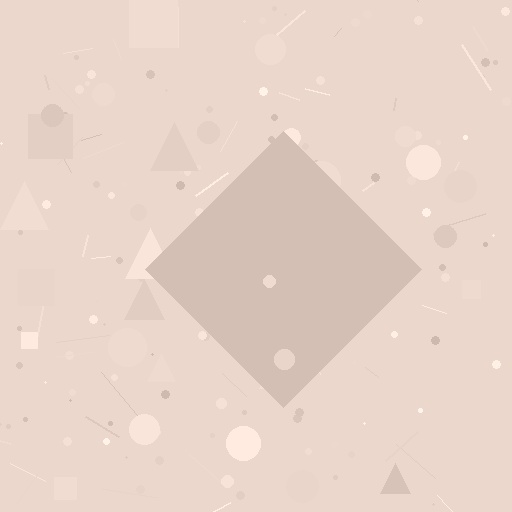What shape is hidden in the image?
A diamond is hidden in the image.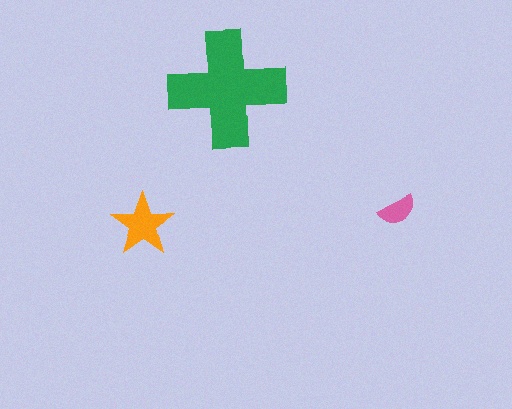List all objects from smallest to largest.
The pink semicircle, the orange star, the green cross.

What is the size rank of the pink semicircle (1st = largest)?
3rd.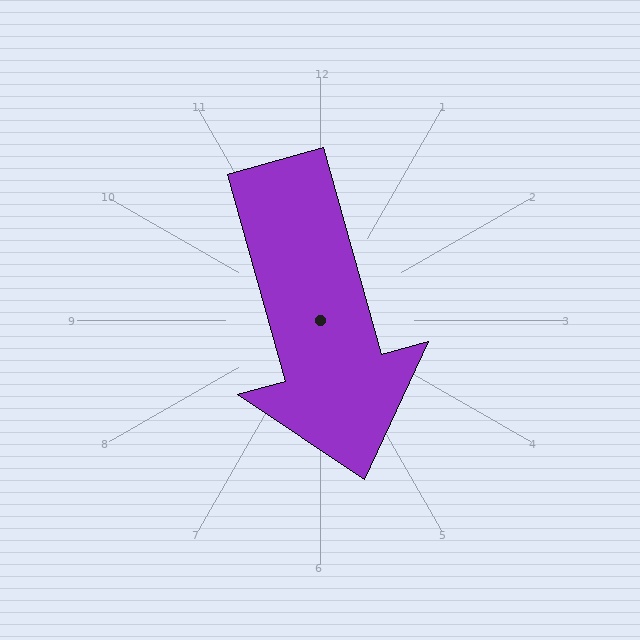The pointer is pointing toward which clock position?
Roughly 5 o'clock.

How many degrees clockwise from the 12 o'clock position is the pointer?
Approximately 164 degrees.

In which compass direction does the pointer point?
South.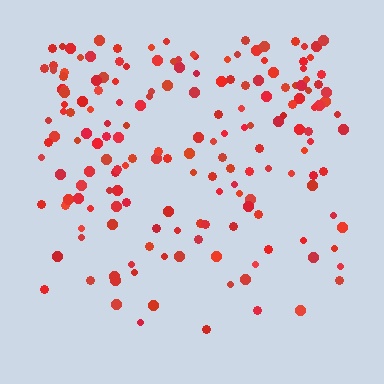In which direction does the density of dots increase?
From bottom to top, with the top side densest.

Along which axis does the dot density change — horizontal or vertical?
Vertical.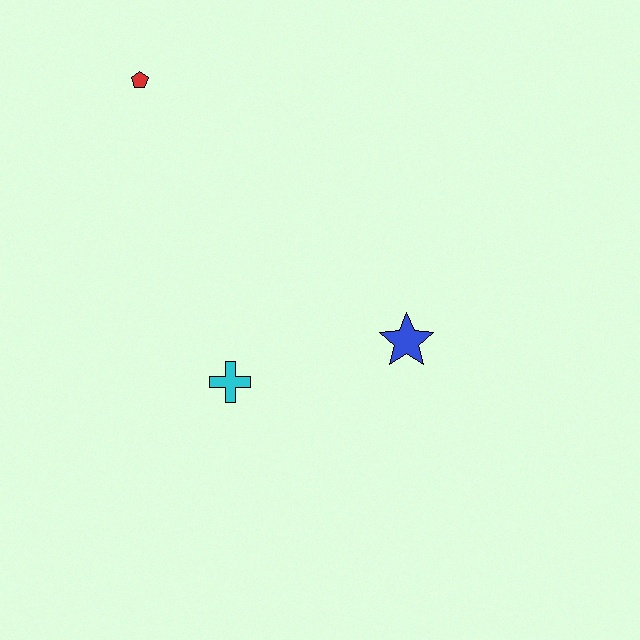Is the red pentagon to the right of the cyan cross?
No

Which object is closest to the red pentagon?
The cyan cross is closest to the red pentagon.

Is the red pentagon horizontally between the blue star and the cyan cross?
No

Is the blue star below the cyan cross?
No